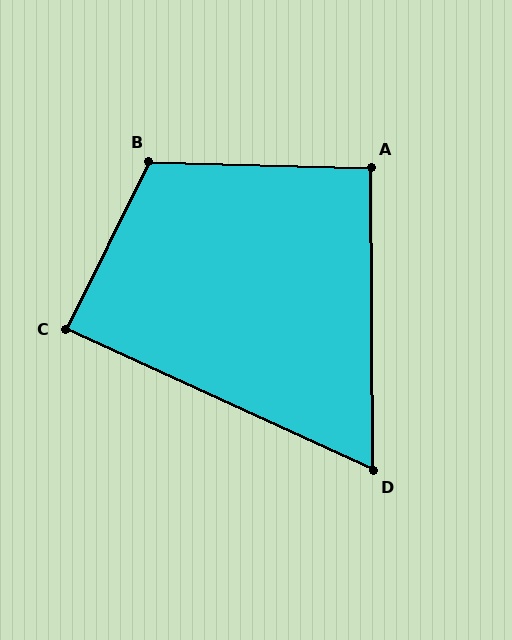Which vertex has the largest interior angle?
B, at approximately 115 degrees.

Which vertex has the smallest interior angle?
D, at approximately 65 degrees.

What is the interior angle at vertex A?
Approximately 92 degrees (approximately right).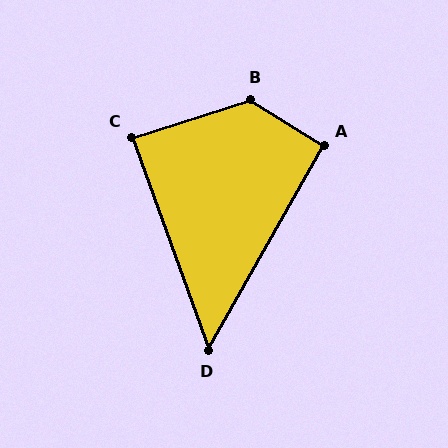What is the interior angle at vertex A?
Approximately 93 degrees (approximately right).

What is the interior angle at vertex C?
Approximately 87 degrees (approximately right).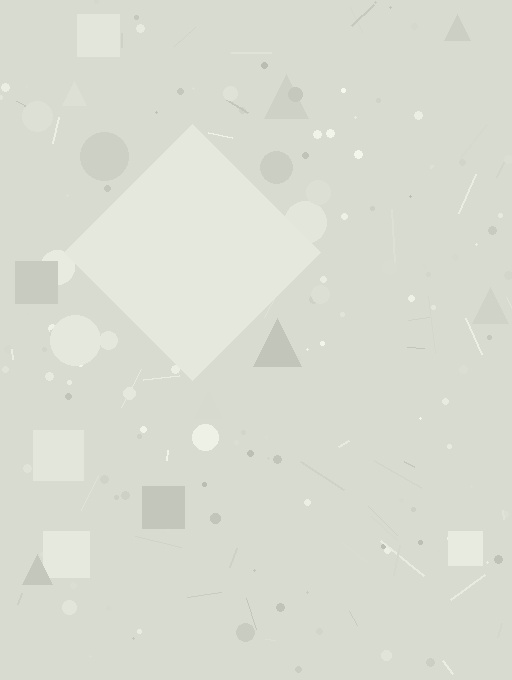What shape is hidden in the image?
A diamond is hidden in the image.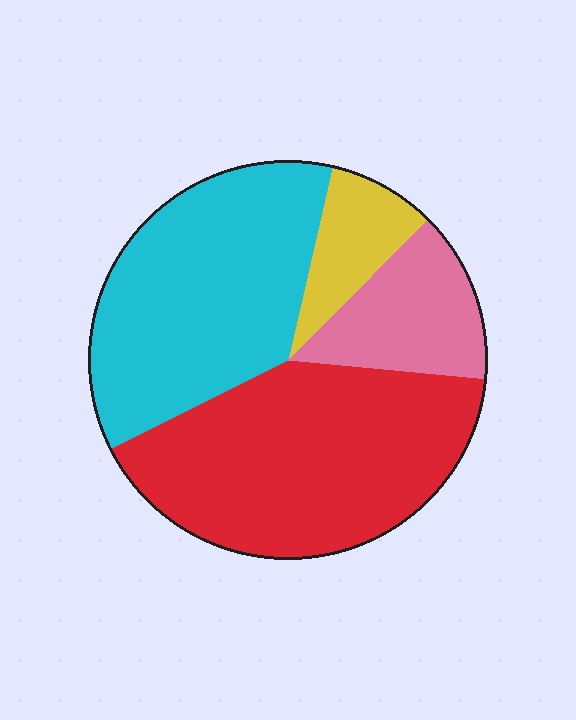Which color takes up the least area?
Yellow, at roughly 10%.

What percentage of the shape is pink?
Pink covers roughly 15% of the shape.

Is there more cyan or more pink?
Cyan.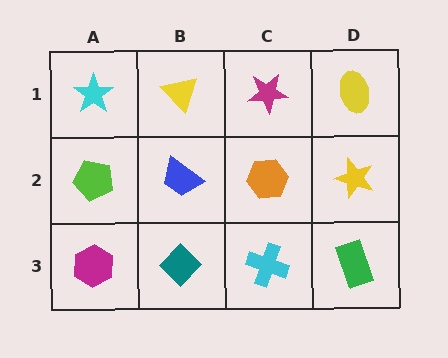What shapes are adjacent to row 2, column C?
A magenta star (row 1, column C), a cyan cross (row 3, column C), a blue trapezoid (row 2, column B), a yellow star (row 2, column D).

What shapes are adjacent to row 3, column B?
A blue trapezoid (row 2, column B), a magenta hexagon (row 3, column A), a cyan cross (row 3, column C).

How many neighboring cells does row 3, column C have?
3.